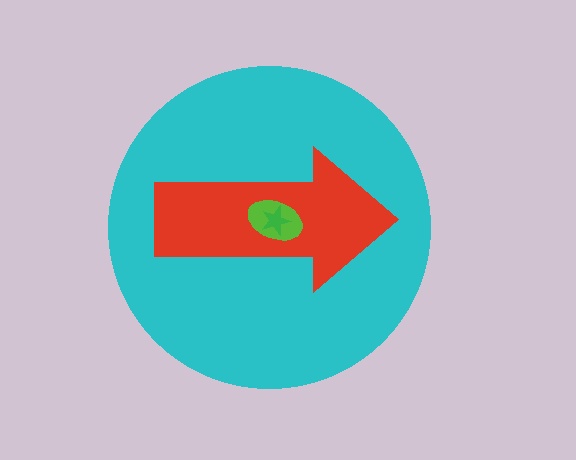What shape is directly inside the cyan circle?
The red arrow.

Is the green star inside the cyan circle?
Yes.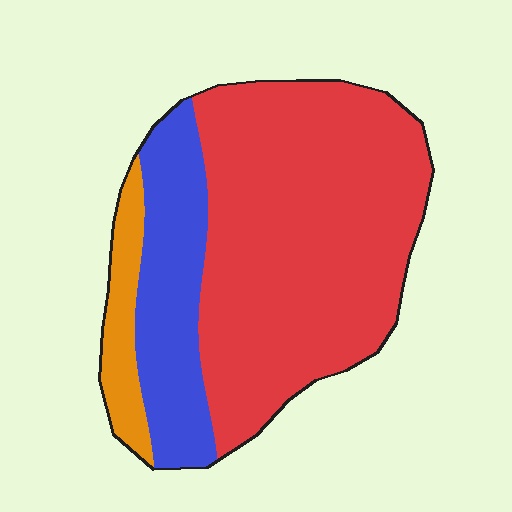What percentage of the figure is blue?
Blue takes up about one quarter (1/4) of the figure.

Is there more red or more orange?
Red.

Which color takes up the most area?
Red, at roughly 65%.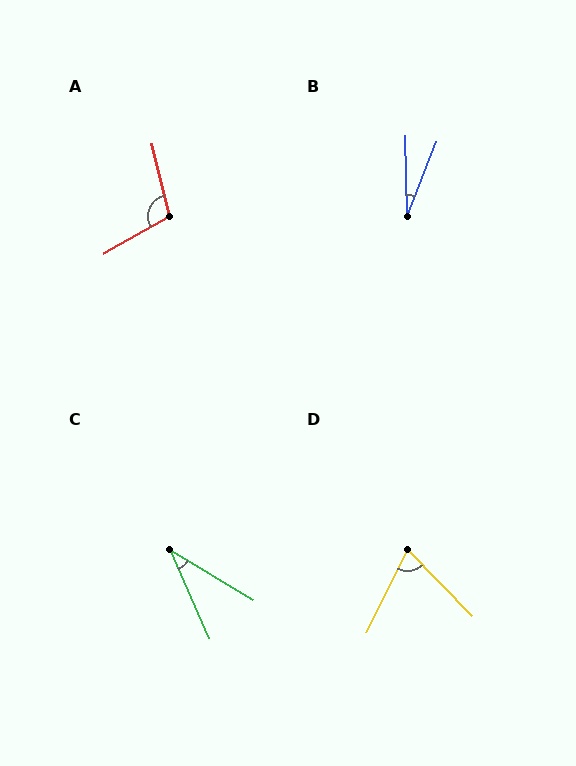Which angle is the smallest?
B, at approximately 22 degrees.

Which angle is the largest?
A, at approximately 106 degrees.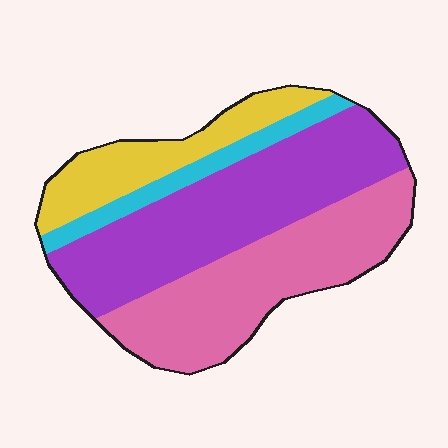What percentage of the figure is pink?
Pink takes up between a quarter and a half of the figure.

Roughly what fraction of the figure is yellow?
Yellow covers roughly 15% of the figure.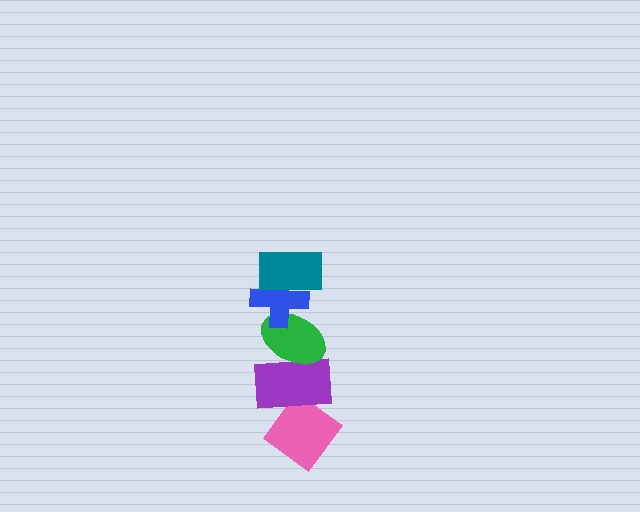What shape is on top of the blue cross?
The teal rectangle is on top of the blue cross.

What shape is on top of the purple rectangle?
The green ellipse is on top of the purple rectangle.